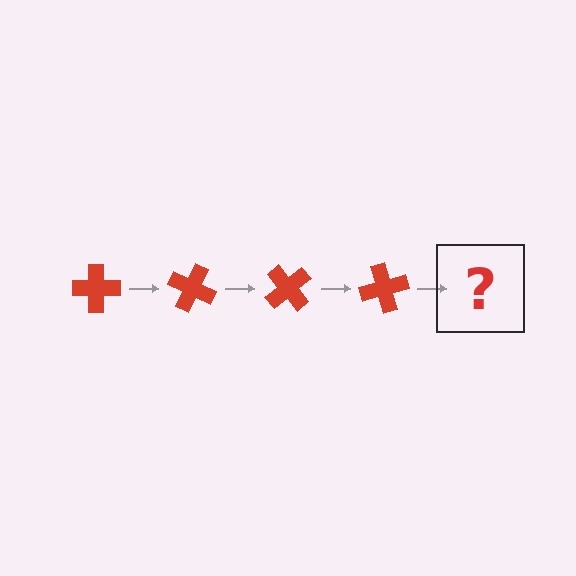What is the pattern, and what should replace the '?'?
The pattern is that the cross rotates 25 degrees each step. The '?' should be a red cross rotated 100 degrees.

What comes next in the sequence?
The next element should be a red cross rotated 100 degrees.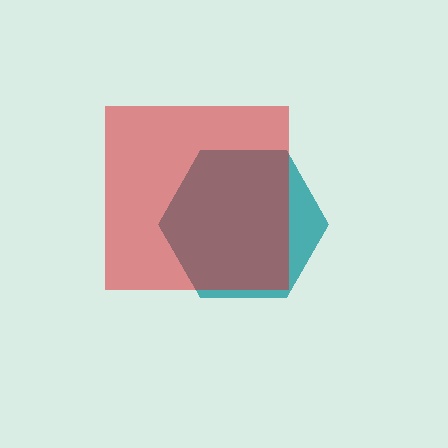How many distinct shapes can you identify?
There are 2 distinct shapes: a teal hexagon, a red square.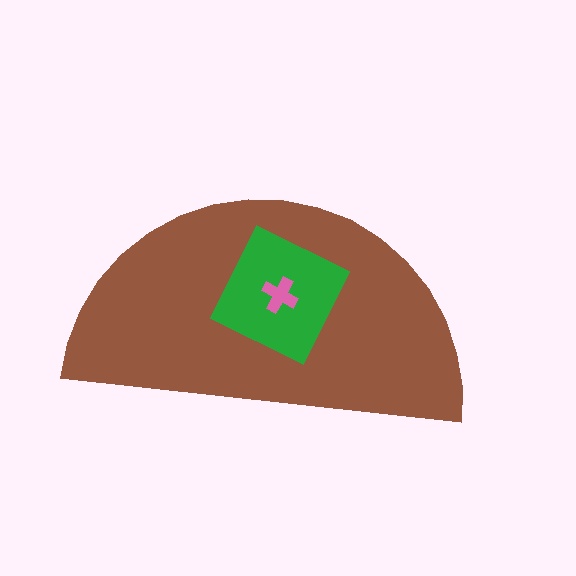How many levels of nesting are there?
3.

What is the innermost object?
The pink cross.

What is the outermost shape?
The brown semicircle.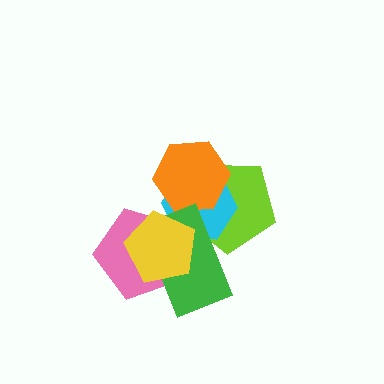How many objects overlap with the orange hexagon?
2 objects overlap with the orange hexagon.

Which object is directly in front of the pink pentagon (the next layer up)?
The green rectangle is directly in front of the pink pentagon.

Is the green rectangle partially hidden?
Yes, it is partially covered by another shape.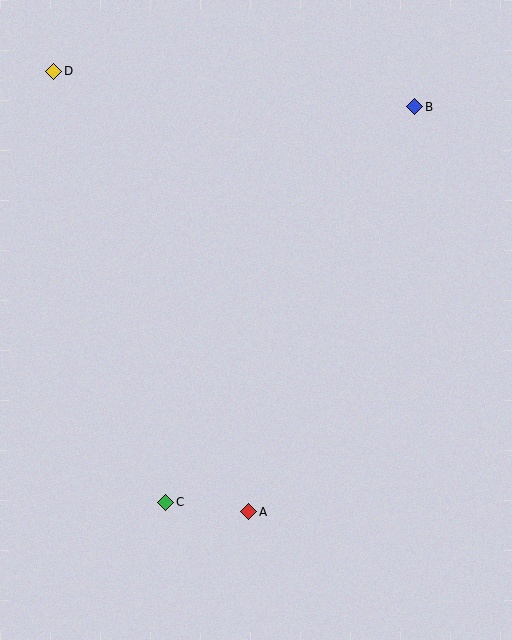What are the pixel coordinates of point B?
Point B is at (415, 107).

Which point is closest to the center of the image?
Point A at (249, 512) is closest to the center.